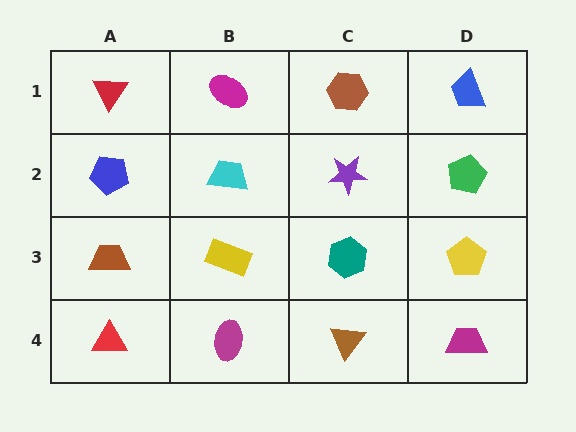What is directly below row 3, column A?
A red triangle.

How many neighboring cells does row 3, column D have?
3.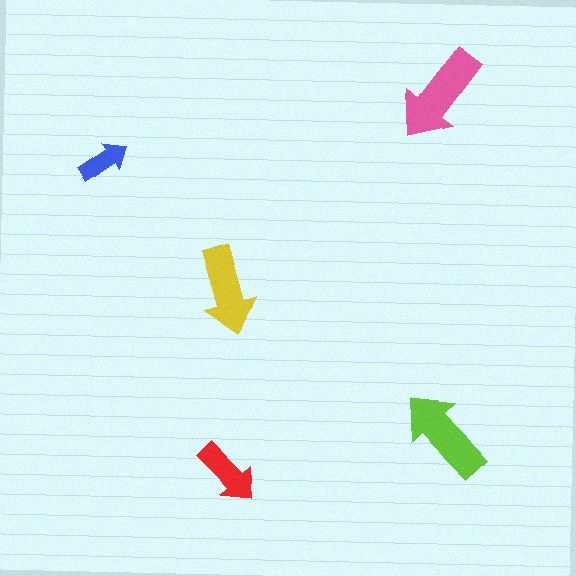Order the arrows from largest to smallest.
the pink one, the lime one, the yellow one, the red one, the blue one.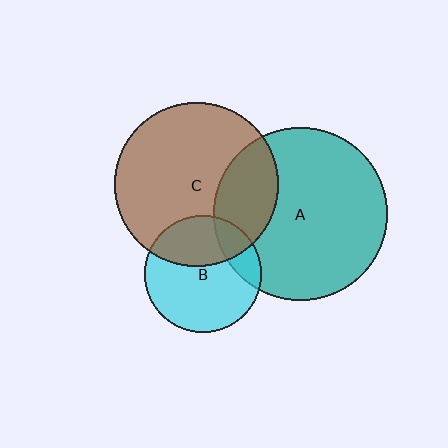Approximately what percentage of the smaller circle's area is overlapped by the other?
Approximately 35%.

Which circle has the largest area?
Circle A (teal).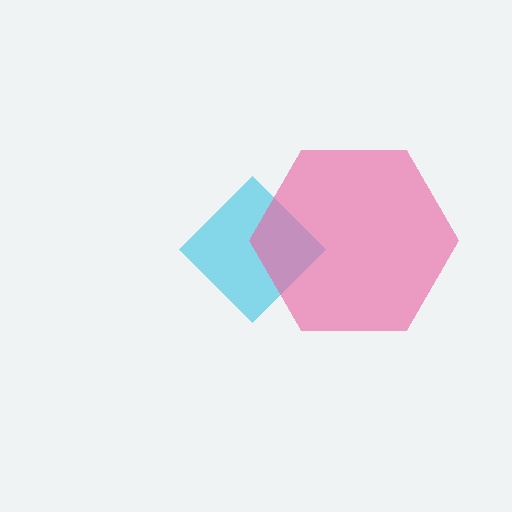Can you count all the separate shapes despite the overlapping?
Yes, there are 2 separate shapes.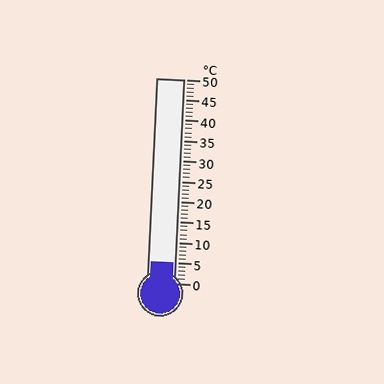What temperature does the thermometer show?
The thermometer shows approximately 5°C.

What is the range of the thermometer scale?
The thermometer scale ranges from 0°C to 50°C.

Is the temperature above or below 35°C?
The temperature is below 35°C.